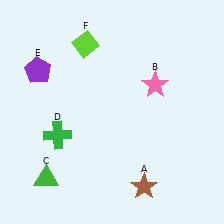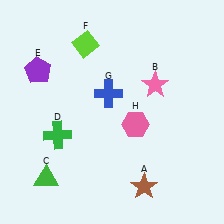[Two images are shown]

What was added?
A blue cross (G), a pink hexagon (H) were added in Image 2.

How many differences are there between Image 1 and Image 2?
There are 2 differences between the two images.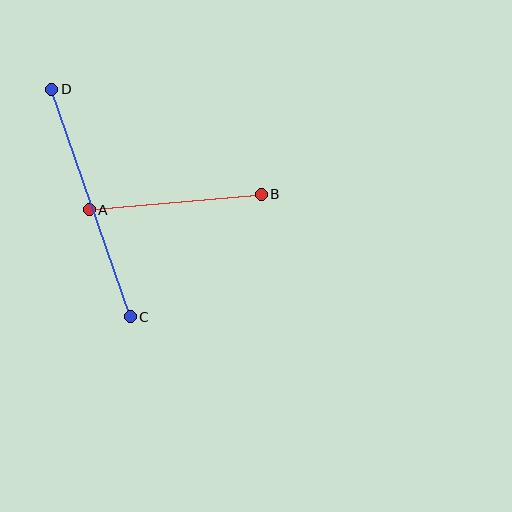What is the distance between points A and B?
The distance is approximately 173 pixels.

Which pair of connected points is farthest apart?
Points C and D are farthest apart.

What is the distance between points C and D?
The distance is approximately 241 pixels.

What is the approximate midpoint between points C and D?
The midpoint is at approximately (91, 203) pixels.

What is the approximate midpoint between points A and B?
The midpoint is at approximately (175, 202) pixels.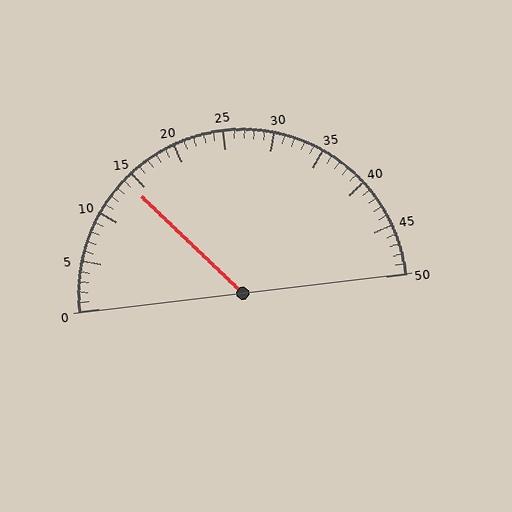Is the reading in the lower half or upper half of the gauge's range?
The reading is in the lower half of the range (0 to 50).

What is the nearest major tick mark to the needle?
The nearest major tick mark is 15.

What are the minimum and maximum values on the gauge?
The gauge ranges from 0 to 50.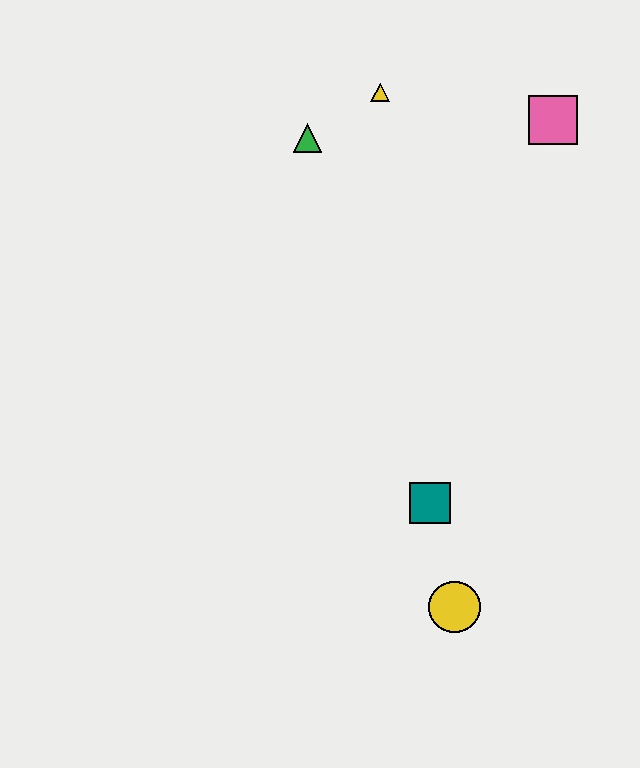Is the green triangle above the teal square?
Yes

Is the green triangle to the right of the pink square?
No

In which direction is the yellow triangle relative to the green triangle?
The yellow triangle is to the right of the green triangle.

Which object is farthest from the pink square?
The yellow circle is farthest from the pink square.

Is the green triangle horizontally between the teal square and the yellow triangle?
No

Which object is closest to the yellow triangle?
The green triangle is closest to the yellow triangle.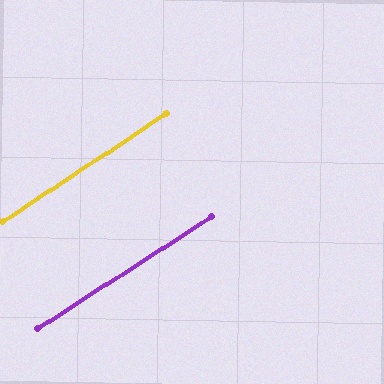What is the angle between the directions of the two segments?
Approximately 1 degree.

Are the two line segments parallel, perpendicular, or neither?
Parallel — their directions differ by only 0.8°.